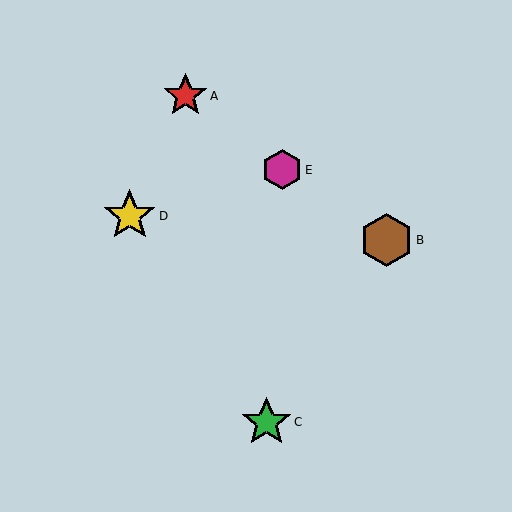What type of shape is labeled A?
Shape A is a red star.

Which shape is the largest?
The brown hexagon (labeled B) is the largest.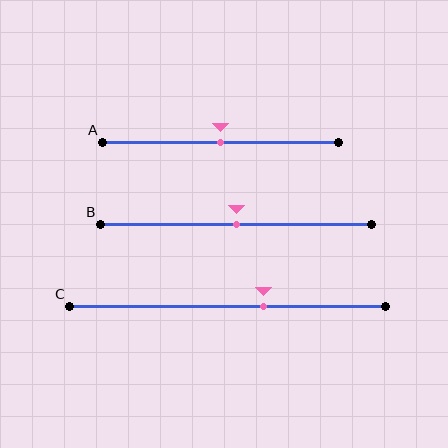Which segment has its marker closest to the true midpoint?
Segment A has its marker closest to the true midpoint.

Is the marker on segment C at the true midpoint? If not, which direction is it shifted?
No, the marker on segment C is shifted to the right by about 11% of the segment length.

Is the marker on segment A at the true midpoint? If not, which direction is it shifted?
Yes, the marker on segment A is at the true midpoint.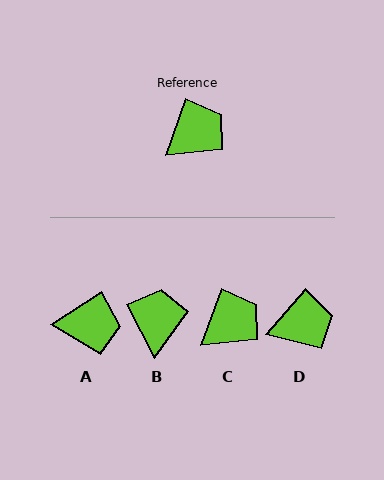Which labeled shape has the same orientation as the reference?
C.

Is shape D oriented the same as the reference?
No, it is off by about 21 degrees.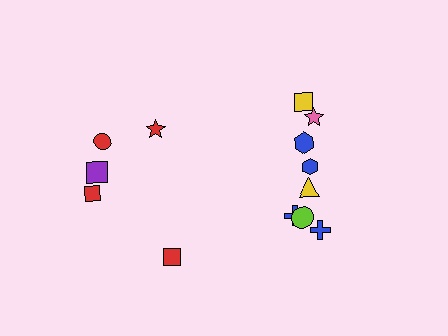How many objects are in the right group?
There are 8 objects.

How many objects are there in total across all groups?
There are 13 objects.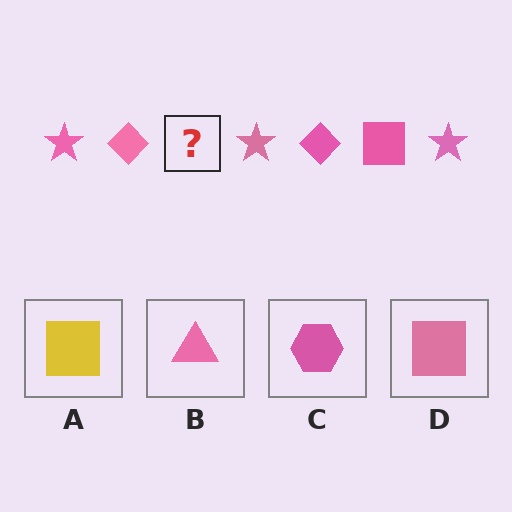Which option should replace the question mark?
Option D.